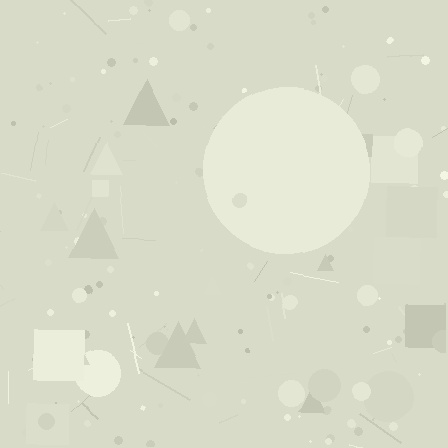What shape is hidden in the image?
A circle is hidden in the image.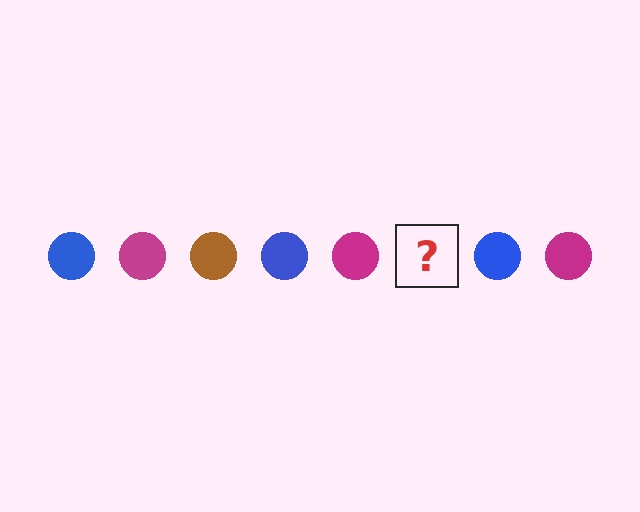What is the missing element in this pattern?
The missing element is a brown circle.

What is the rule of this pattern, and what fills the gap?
The rule is that the pattern cycles through blue, magenta, brown circles. The gap should be filled with a brown circle.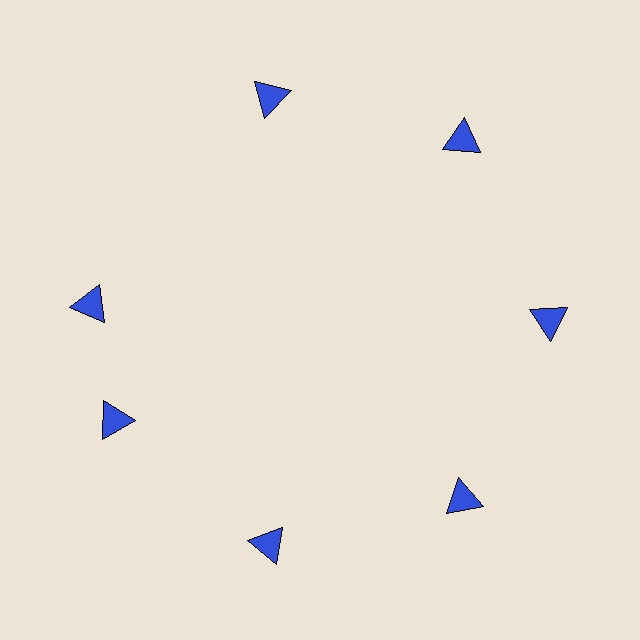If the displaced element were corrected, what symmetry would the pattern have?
It would have 7-fold rotational symmetry — the pattern would map onto itself every 51 degrees.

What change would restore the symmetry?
The symmetry would be restored by rotating it back into even spacing with its neighbors so that all 7 triangles sit at equal angles and equal distance from the center.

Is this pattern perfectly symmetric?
No. The 7 blue triangles are arranged in a ring, but one element near the 10 o'clock position is rotated out of alignment along the ring, breaking the 7-fold rotational symmetry.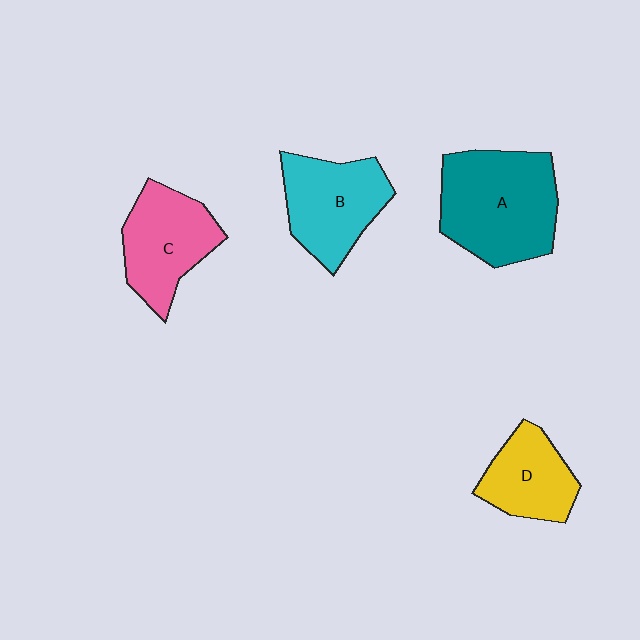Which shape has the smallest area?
Shape D (yellow).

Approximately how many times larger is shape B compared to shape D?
Approximately 1.3 times.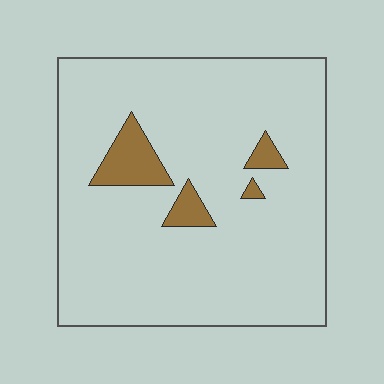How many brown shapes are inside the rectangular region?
4.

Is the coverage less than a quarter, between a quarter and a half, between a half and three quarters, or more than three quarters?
Less than a quarter.